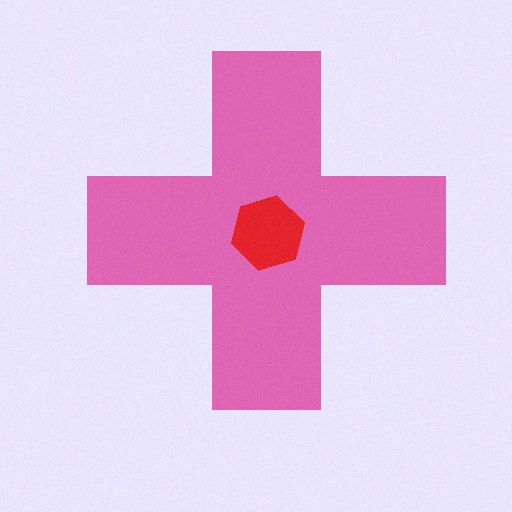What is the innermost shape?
The red hexagon.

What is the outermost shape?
The pink cross.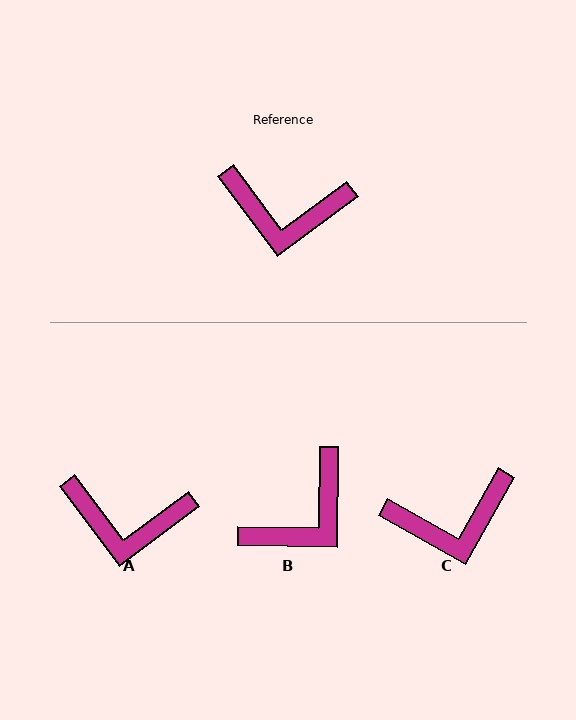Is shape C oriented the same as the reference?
No, it is off by about 24 degrees.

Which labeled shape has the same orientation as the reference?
A.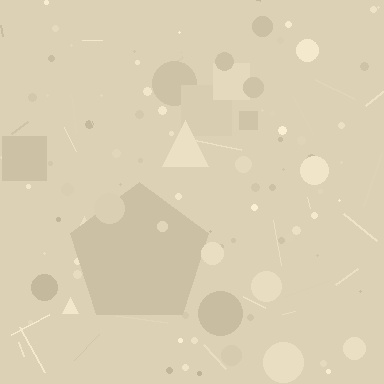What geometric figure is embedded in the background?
A pentagon is embedded in the background.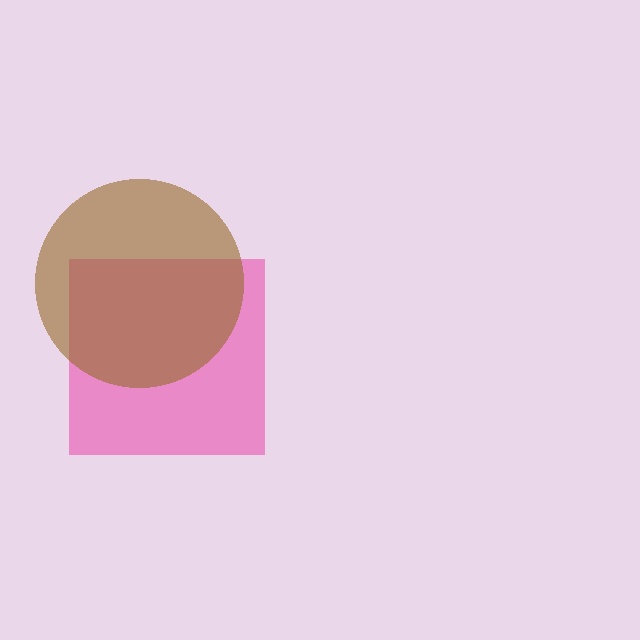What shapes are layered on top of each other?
The layered shapes are: a pink square, a brown circle.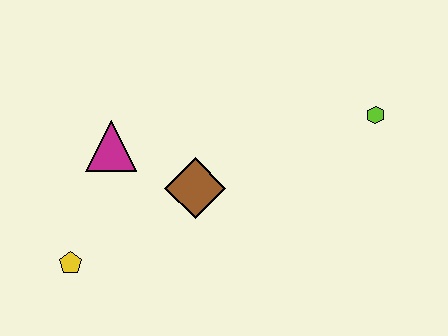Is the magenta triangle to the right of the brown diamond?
No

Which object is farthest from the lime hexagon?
The yellow pentagon is farthest from the lime hexagon.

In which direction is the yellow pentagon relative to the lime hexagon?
The yellow pentagon is to the left of the lime hexagon.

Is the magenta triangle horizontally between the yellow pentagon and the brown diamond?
Yes